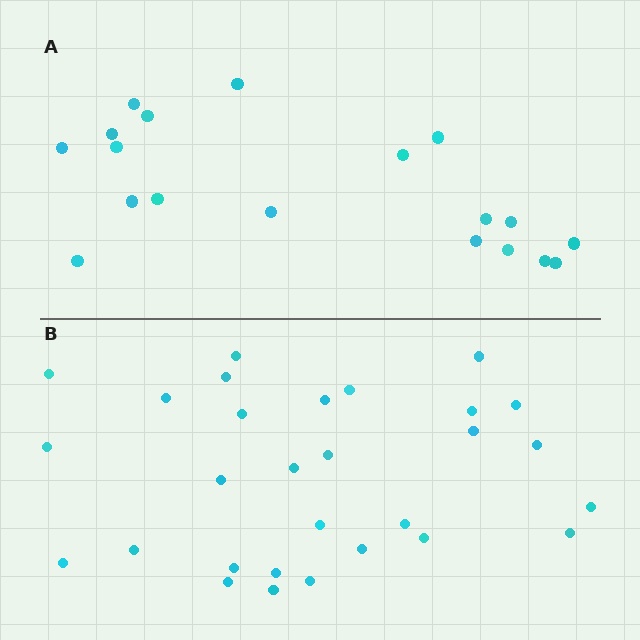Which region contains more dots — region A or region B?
Region B (the bottom region) has more dots.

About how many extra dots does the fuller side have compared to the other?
Region B has roughly 10 or so more dots than region A.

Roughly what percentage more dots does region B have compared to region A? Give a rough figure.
About 55% more.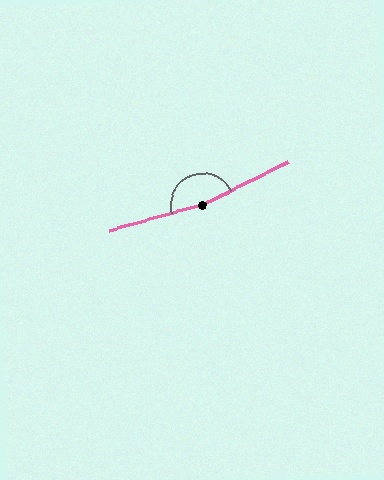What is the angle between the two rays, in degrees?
Approximately 169 degrees.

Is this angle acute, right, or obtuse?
It is obtuse.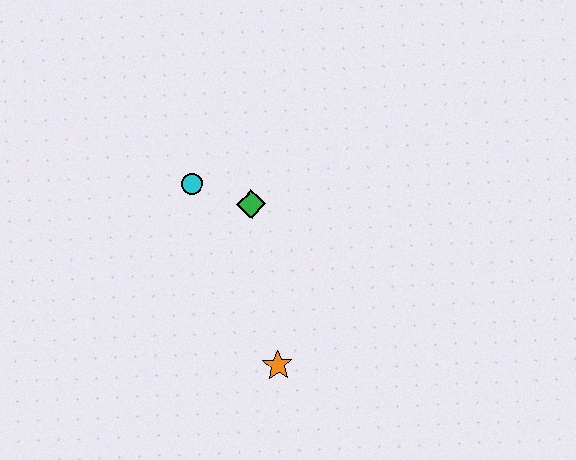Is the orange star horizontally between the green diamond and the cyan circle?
No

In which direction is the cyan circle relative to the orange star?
The cyan circle is above the orange star.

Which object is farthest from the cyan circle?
The orange star is farthest from the cyan circle.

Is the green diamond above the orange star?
Yes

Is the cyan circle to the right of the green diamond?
No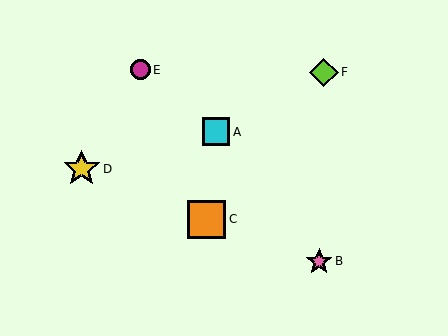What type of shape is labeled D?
Shape D is a yellow star.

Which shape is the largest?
The orange square (labeled C) is the largest.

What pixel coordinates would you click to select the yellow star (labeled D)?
Click at (82, 169) to select the yellow star D.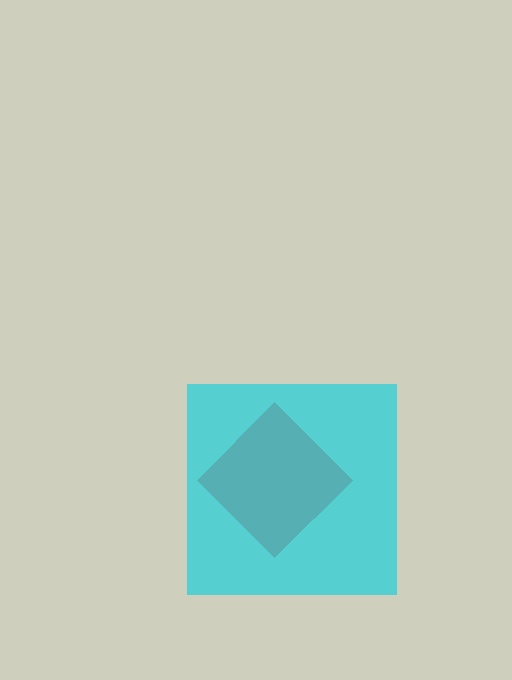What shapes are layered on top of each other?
The layered shapes are: a red diamond, a cyan square.